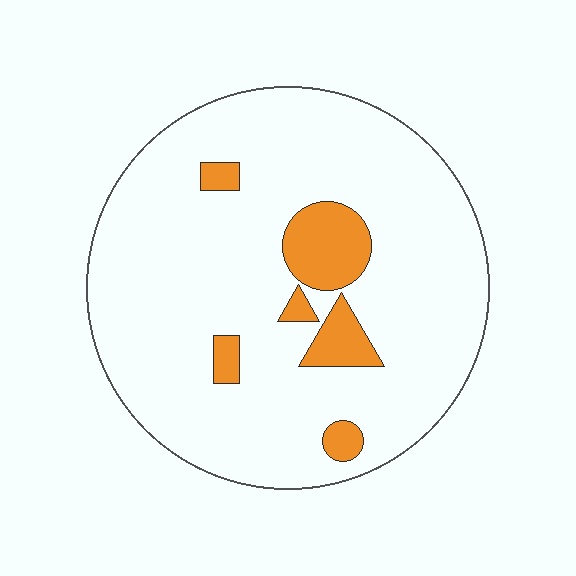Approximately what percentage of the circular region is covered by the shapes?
Approximately 10%.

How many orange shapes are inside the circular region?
6.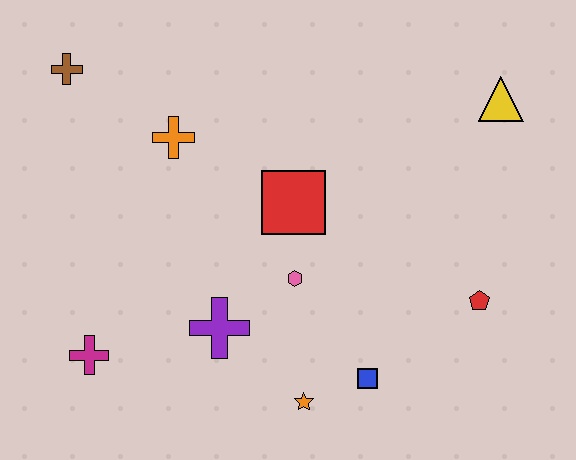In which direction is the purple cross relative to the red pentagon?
The purple cross is to the left of the red pentagon.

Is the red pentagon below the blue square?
No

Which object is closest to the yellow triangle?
The red pentagon is closest to the yellow triangle.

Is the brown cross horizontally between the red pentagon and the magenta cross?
No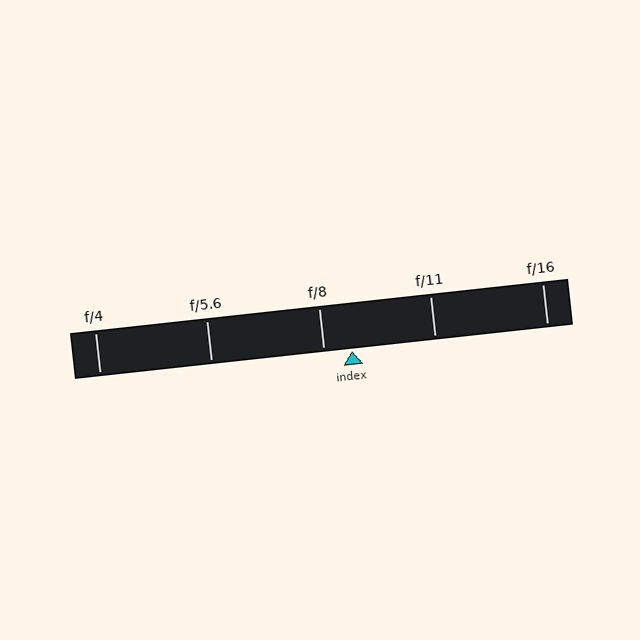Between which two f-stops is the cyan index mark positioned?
The index mark is between f/8 and f/11.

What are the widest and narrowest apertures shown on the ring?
The widest aperture shown is f/4 and the narrowest is f/16.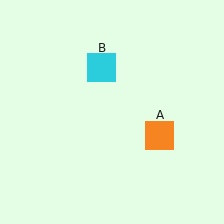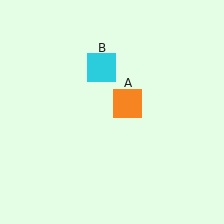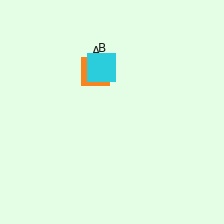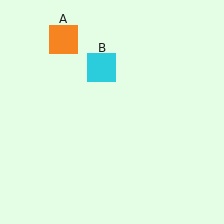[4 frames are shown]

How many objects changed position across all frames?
1 object changed position: orange square (object A).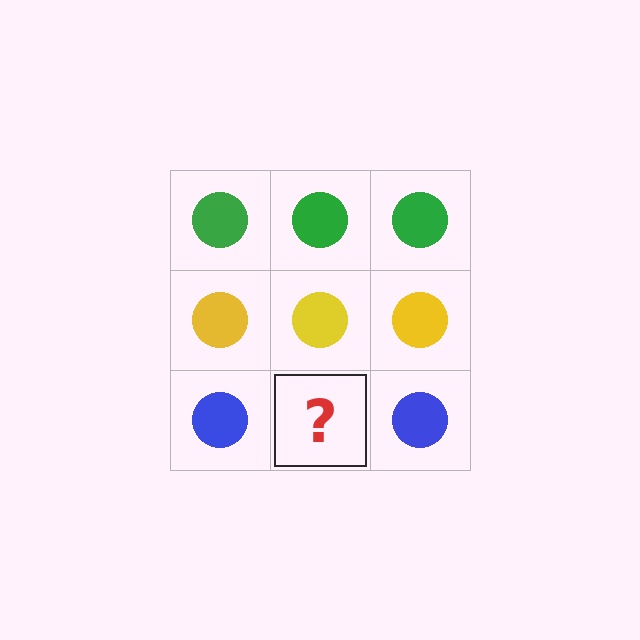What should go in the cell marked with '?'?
The missing cell should contain a blue circle.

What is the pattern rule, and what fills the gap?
The rule is that each row has a consistent color. The gap should be filled with a blue circle.